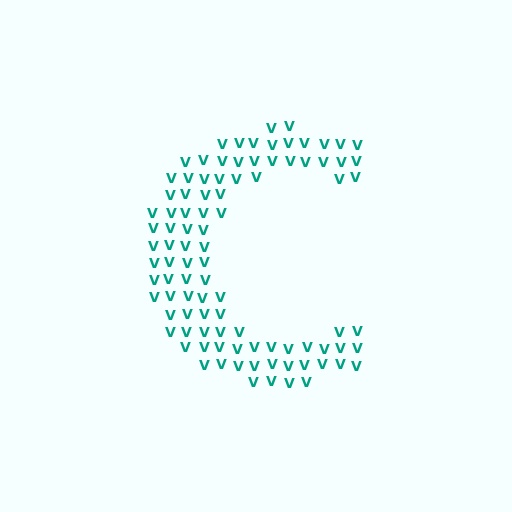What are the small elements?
The small elements are letter V's.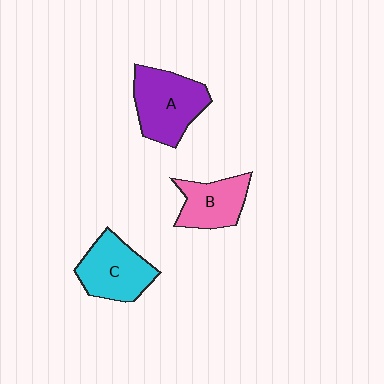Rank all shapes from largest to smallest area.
From largest to smallest: A (purple), C (cyan), B (pink).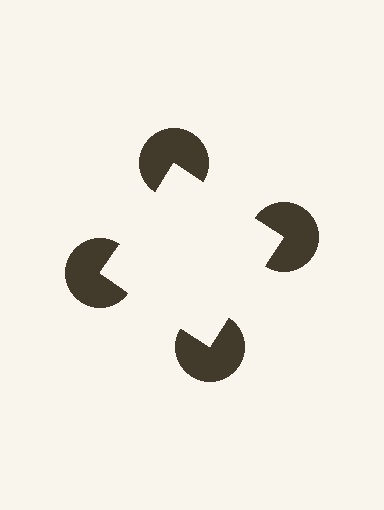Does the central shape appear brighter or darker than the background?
It typically appears slightly brighter than the background, even though no actual brightness change is drawn.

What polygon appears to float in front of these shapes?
An illusory square — its edges are inferred from the aligned wedge cuts in the pac-man discs, not physically drawn.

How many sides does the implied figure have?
4 sides.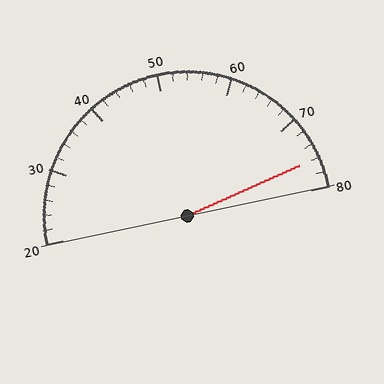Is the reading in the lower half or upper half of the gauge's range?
The reading is in the upper half of the range (20 to 80).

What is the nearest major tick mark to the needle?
The nearest major tick mark is 80.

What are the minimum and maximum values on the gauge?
The gauge ranges from 20 to 80.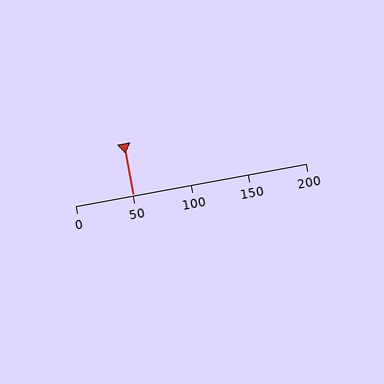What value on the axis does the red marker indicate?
The marker indicates approximately 50.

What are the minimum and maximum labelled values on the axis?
The axis runs from 0 to 200.